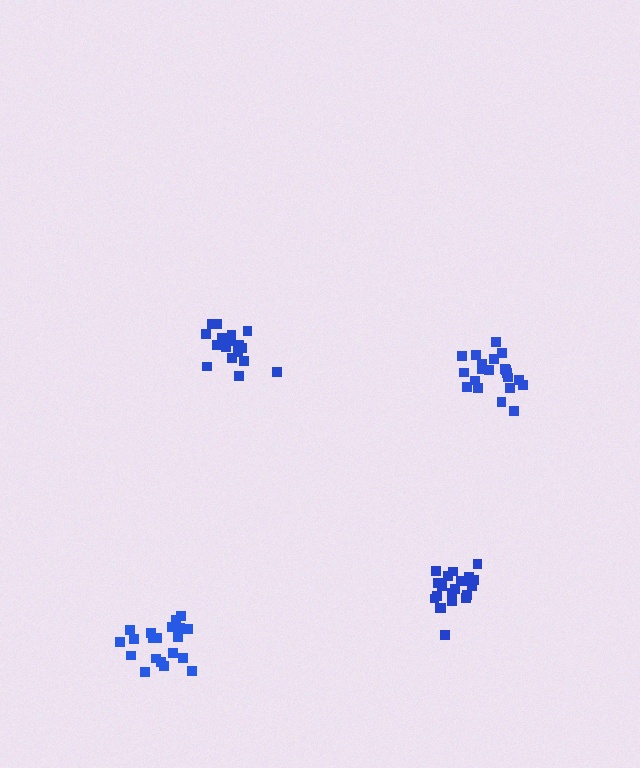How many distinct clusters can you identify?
There are 4 distinct clusters.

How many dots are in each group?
Group 1: 20 dots, Group 2: 21 dots, Group 3: 18 dots, Group 4: 21 dots (80 total).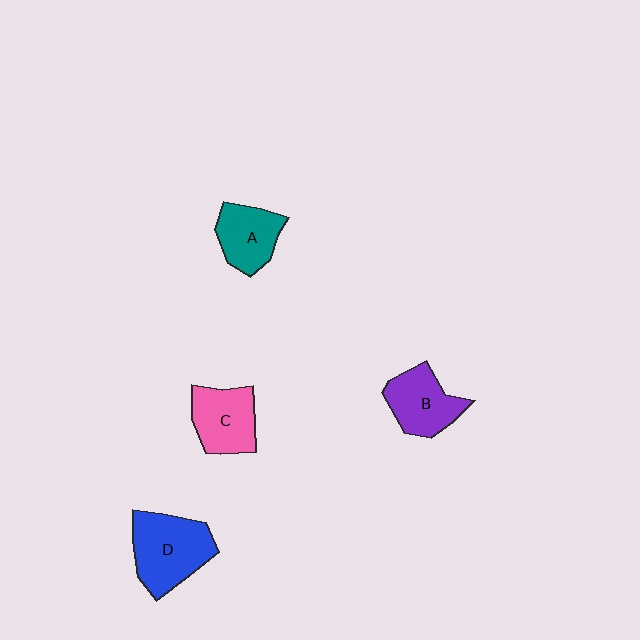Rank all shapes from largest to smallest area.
From largest to smallest: D (blue), C (pink), B (purple), A (teal).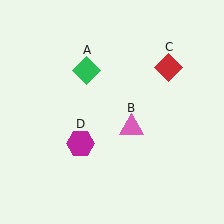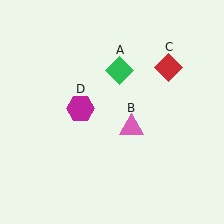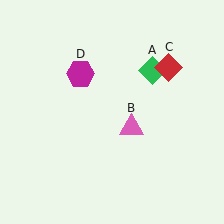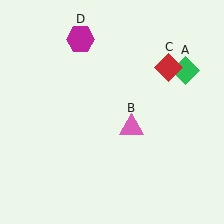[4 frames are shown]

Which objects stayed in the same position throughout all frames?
Pink triangle (object B) and red diamond (object C) remained stationary.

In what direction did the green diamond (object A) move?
The green diamond (object A) moved right.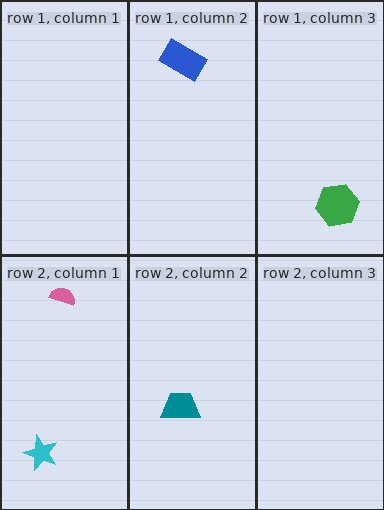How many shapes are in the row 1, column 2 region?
1.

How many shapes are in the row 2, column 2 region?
1.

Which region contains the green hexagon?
The row 1, column 3 region.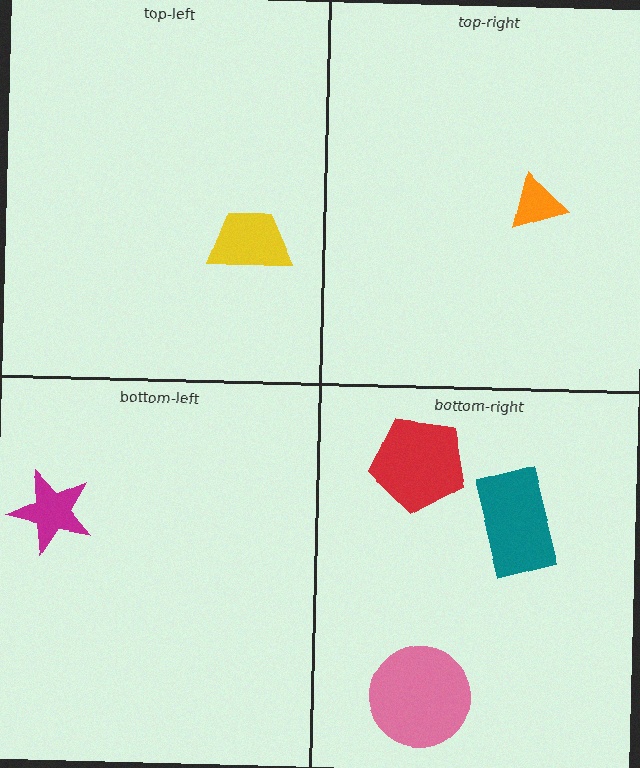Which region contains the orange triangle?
The top-right region.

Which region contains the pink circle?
The bottom-right region.